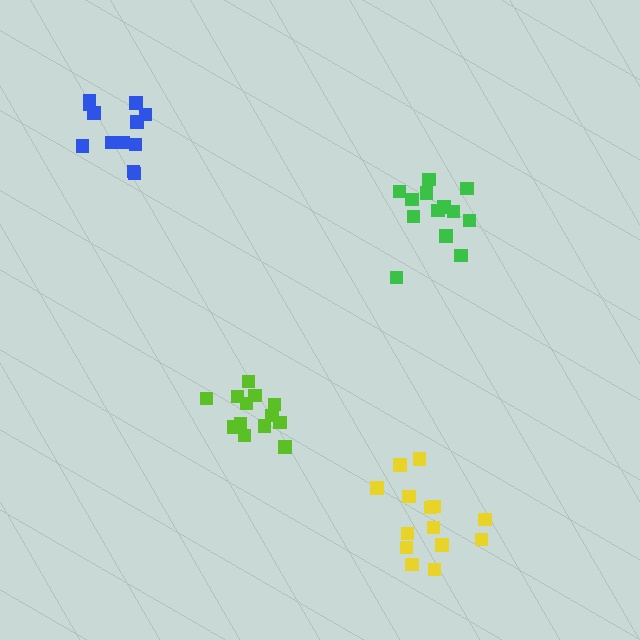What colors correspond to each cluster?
The clusters are colored: lime, green, yellow, blue.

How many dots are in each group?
Group 1: 13 dots, Group 2: 13 dots, Group 3: 14 dots, Group 4: 12 dots (52 total).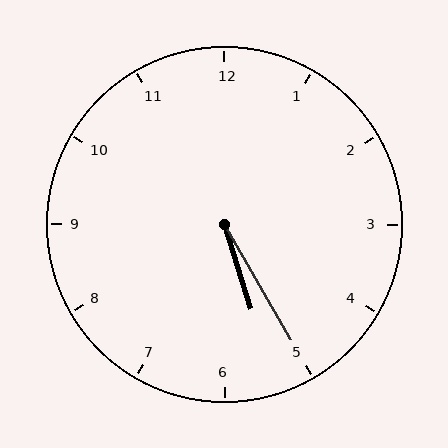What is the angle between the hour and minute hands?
Approximately 12 degrees.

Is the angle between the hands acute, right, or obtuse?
It is acute.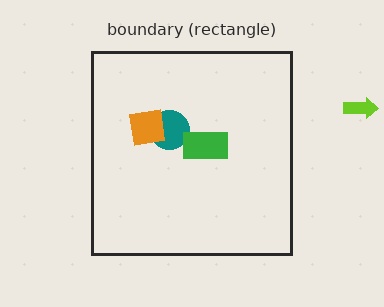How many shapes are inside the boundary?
3 inside, 1 outside.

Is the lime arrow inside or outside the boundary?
Outside.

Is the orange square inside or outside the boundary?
Inside.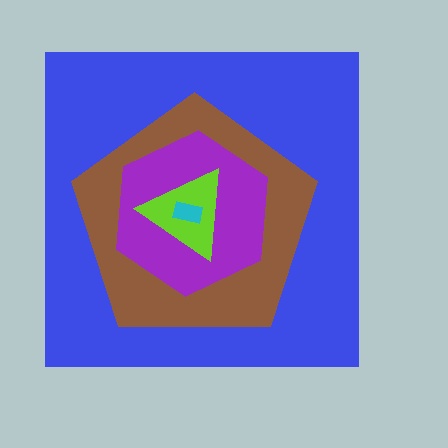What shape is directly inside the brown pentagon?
The purple hexagon.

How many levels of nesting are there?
5.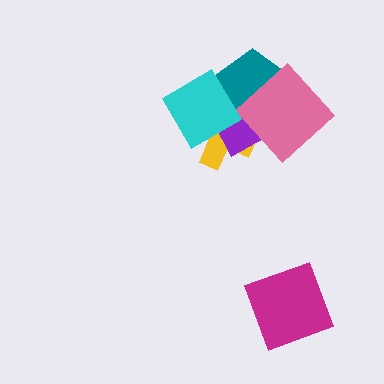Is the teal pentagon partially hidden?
Yes, it is partially covered by another shape.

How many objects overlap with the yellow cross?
4 objects overlap with the yellow cross.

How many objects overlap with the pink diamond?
3 objects overlap with the pink diamond.